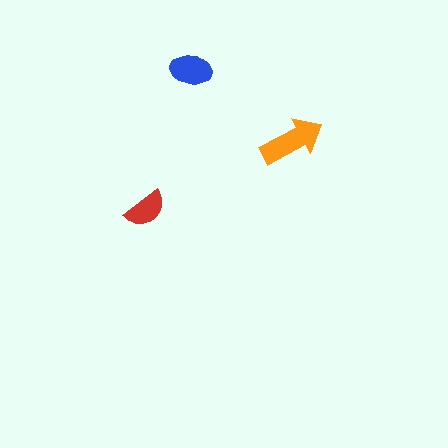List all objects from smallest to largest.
The red semicircle, the blue ellipse, the orange arrow.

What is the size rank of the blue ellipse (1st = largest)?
2nd.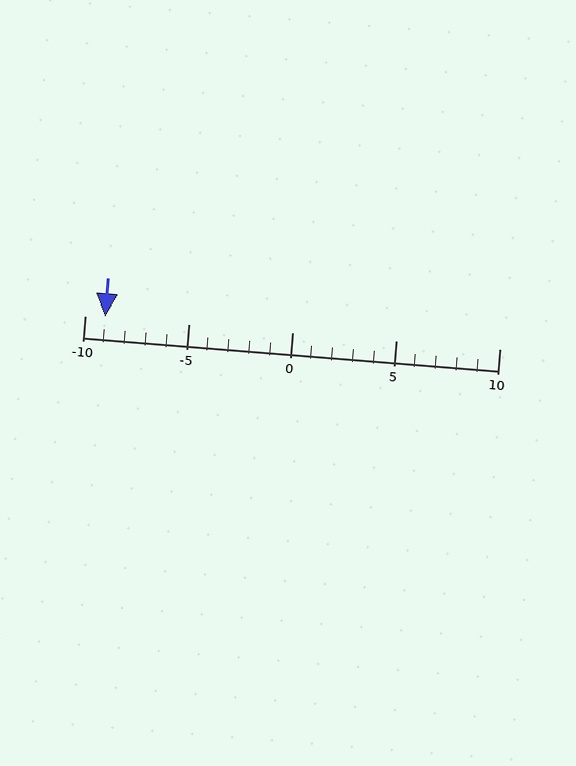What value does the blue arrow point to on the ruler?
The blue arrow points to approximately -9.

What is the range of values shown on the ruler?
The ruler shows values from -10 to 10.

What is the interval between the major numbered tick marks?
The major tick marks are spaced 5 units apart.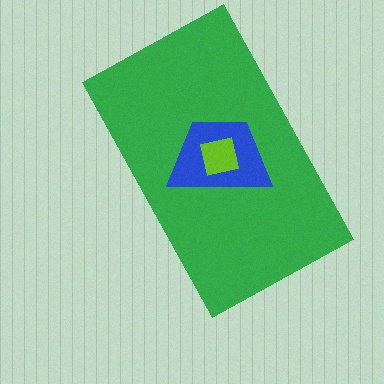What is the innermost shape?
The lime square.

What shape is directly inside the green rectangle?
The blue trapezoid.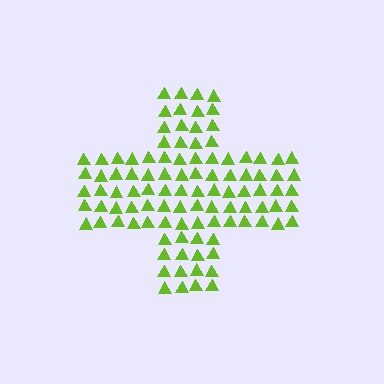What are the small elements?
The small elements are triangles.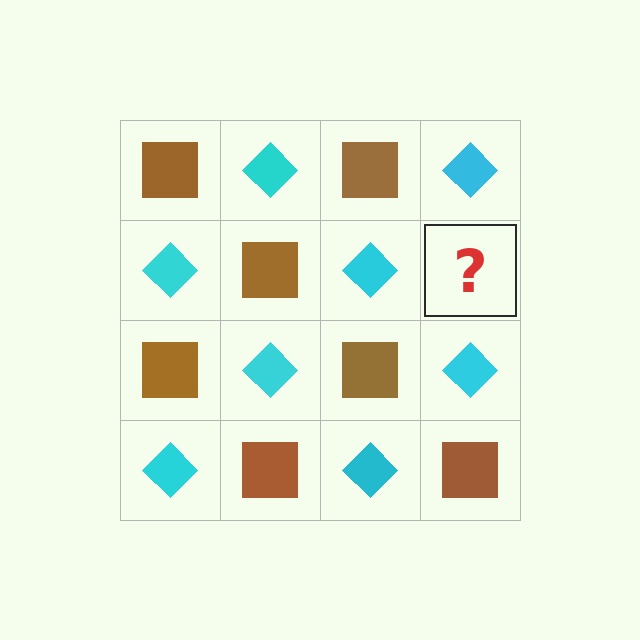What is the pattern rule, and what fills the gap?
The rule is that it alternates brown square and cyan diamond in a checkerboard pattern. The gap should be filled with a brown square.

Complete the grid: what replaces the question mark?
The question mark should be replaced with a brown square.